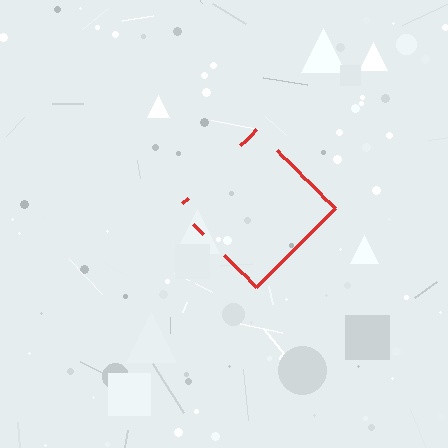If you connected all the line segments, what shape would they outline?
They would outline a diamond.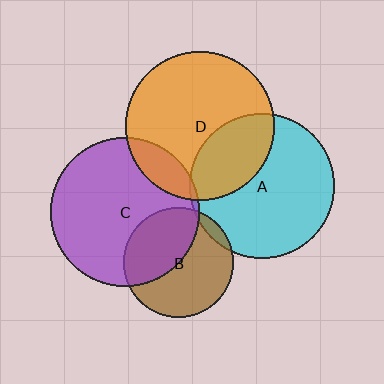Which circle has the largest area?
Circle C (purple).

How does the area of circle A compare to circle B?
Approximately 1.7 times.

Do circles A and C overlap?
Yes.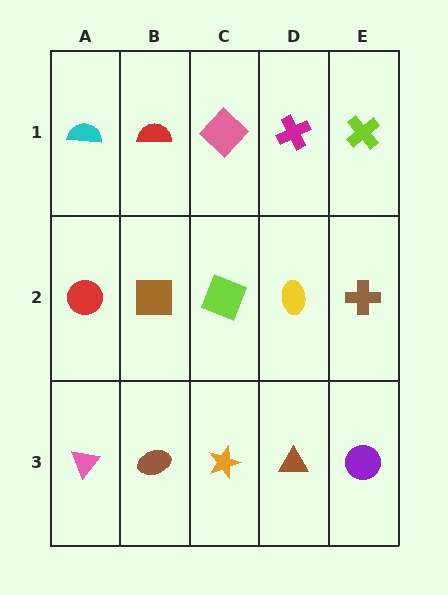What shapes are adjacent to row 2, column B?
A red semicircle (row 1, column B), a brown ellipse (row 3, column B), a red circle (row 2, column A), a lime square (row 2, column C).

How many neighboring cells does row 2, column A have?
3.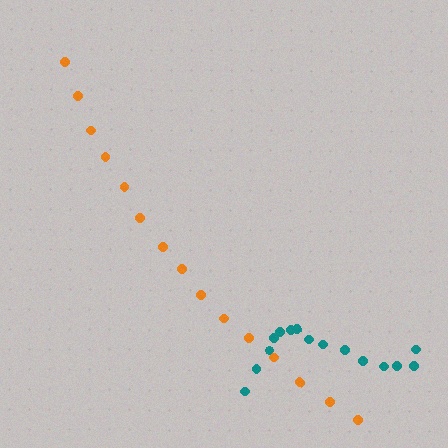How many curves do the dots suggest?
There are 2 distinct paths.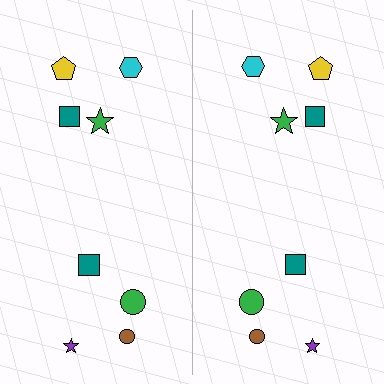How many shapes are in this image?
There are 16 shapes in this image.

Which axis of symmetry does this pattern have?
The pattern has a vertical axis of symmetry running through the center of the image.